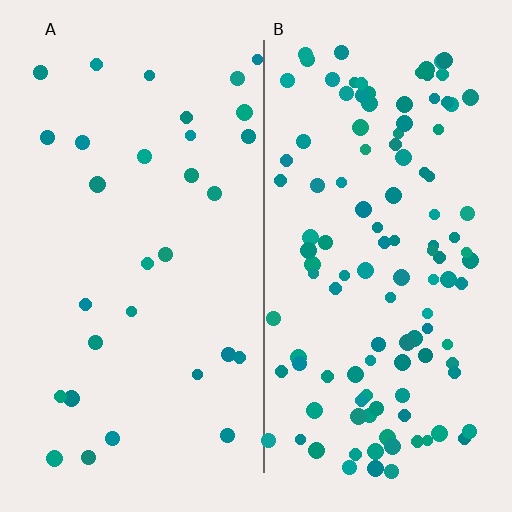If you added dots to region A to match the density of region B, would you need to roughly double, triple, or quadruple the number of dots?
Approximately quadruple.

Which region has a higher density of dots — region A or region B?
B (the right).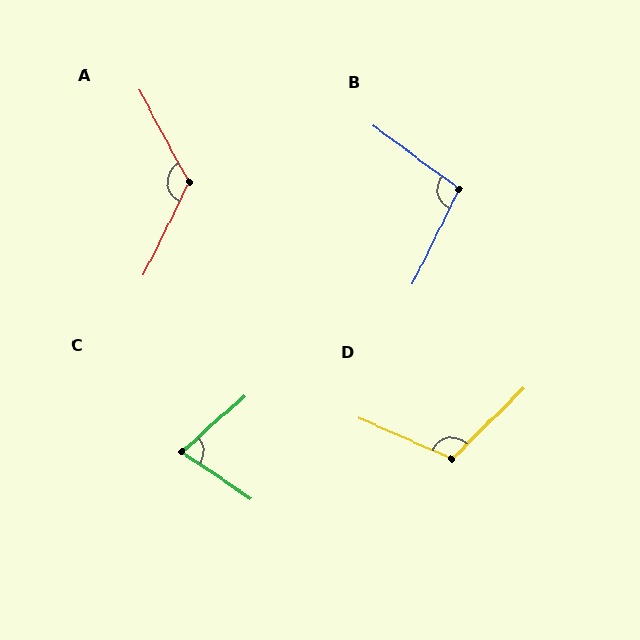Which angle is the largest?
A, at approximately 126 degrees.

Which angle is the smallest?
C, at approximately 76 degrees.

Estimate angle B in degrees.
Approximately 100 degrees.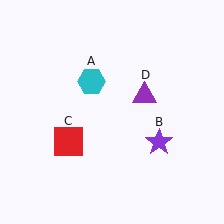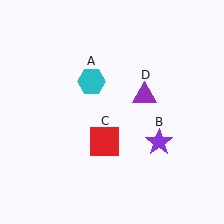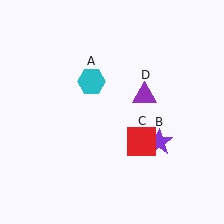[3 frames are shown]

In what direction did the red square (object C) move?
The red square (object C) moved right.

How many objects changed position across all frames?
1 object changed position: red square (object C).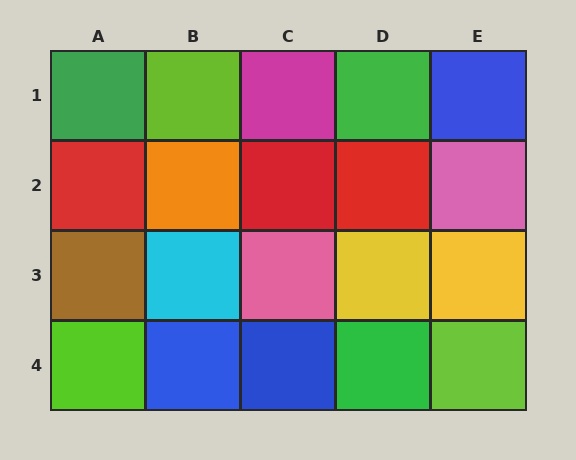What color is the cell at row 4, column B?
Blue.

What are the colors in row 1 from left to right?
Green, lime, magenta, green, blue.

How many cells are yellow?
2 cells are yellow.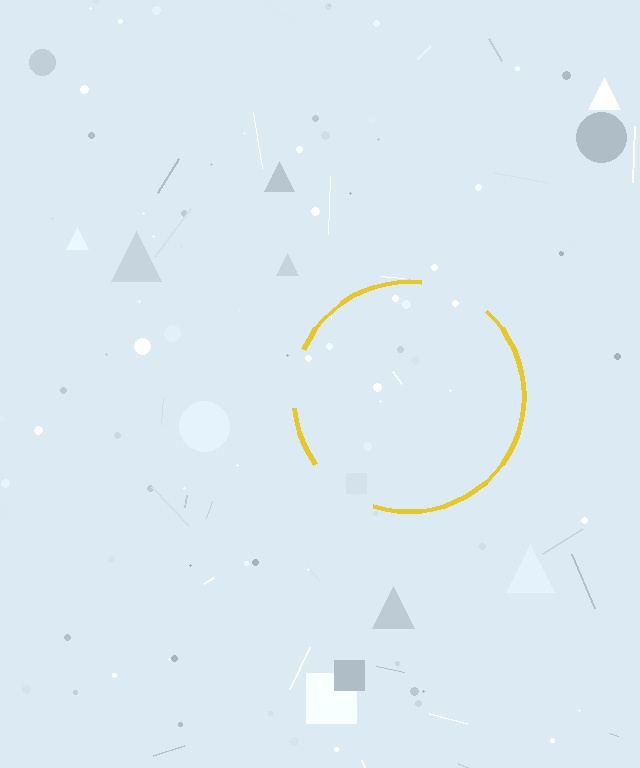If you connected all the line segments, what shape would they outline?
They would outline a circle.